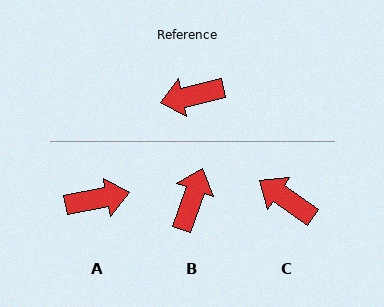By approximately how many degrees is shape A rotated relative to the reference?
Approximately 179 degrees counter-clockwise.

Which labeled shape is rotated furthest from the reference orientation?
A, about 179 degrees away.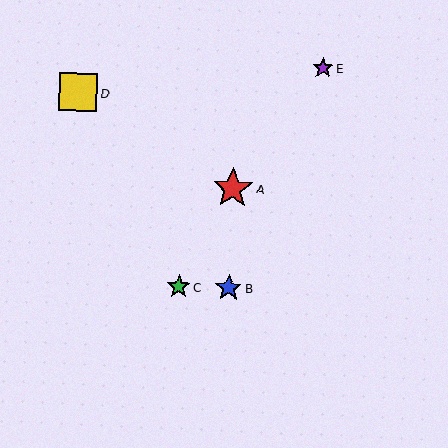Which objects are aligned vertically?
Objects A, B are aligned vertically.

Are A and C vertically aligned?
No, A is at x≈233 and C is at x≈179.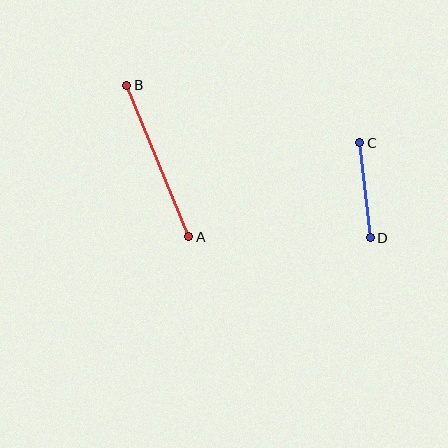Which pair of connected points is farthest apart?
Points A and B are farthest apart.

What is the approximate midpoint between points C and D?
The midpoint is at approximately (365, 190) pixels.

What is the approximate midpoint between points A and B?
The midpoint is at approximately (158, 161) pixels.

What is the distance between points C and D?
The distance is approximately 95 pixels.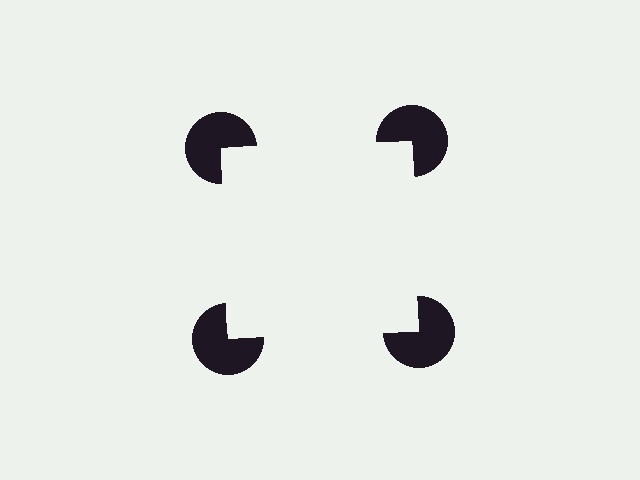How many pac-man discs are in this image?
There are 4 — one at each vertex of the illusory square.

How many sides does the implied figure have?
4 sides.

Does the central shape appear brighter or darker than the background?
It typically appears slightly brighter than the background, even though no actual brightness change is drawn.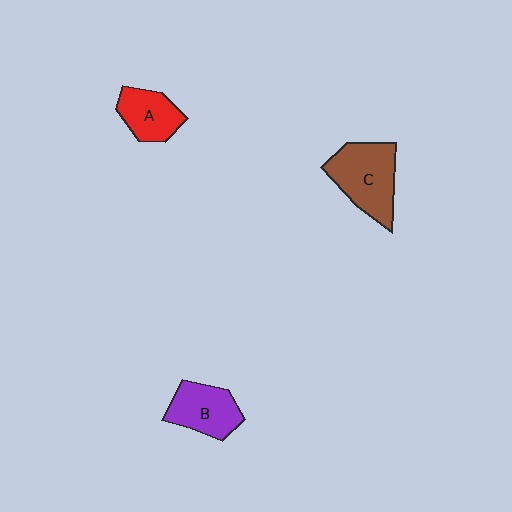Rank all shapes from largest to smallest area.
From largest to smallest: C (brown), B (purple), A (red).